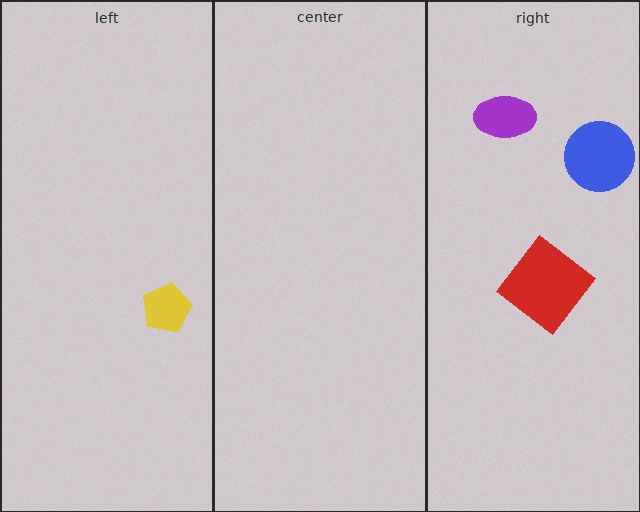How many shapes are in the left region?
1.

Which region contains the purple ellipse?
The right region.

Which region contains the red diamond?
The right region.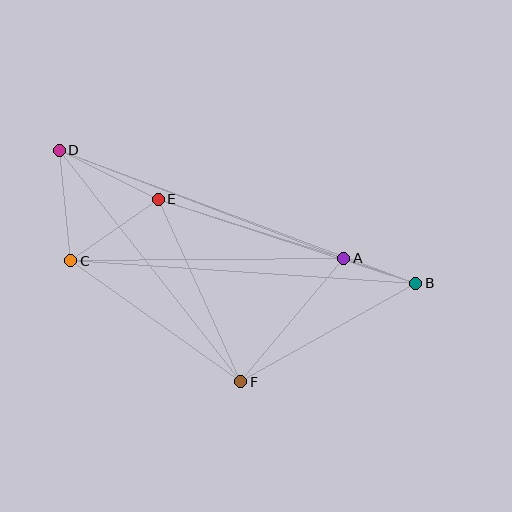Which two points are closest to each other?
Points A and B are closest to each other.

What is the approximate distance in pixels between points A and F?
The distance between A and F is approximately 161 pixels.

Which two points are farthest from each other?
Points B and D are farthest from each other.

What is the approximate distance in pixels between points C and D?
The distance between C and D is approximately 111 pixels.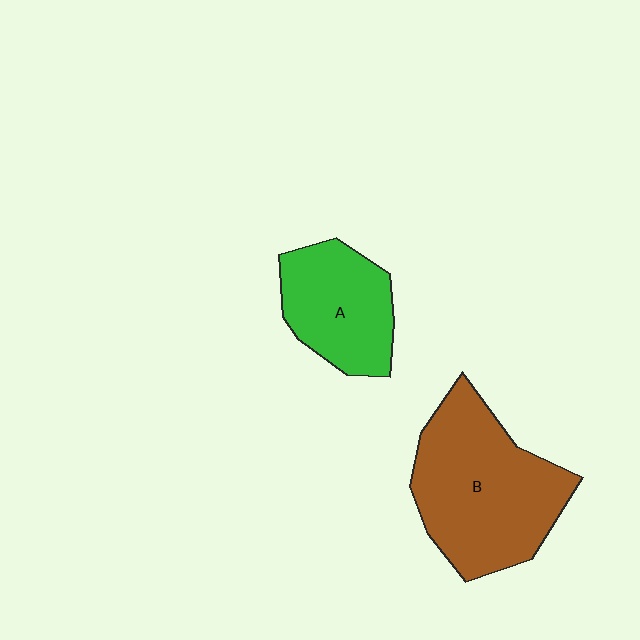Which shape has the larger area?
Shape B (brown).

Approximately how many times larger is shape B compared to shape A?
Approximately 1.6 times.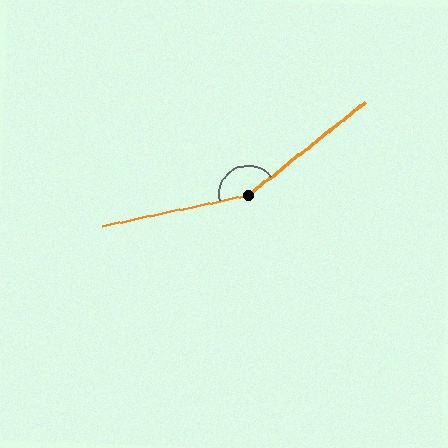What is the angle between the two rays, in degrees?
Approximately 154 degrees.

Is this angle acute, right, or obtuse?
It is obtuse.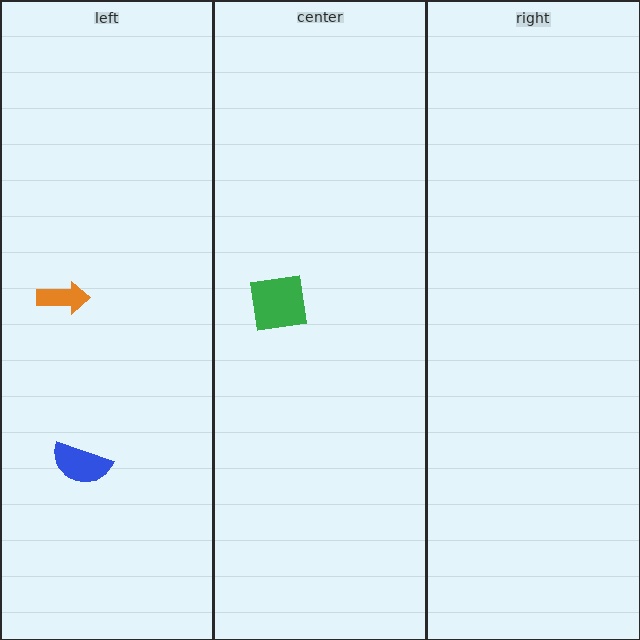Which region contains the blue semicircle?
The left region.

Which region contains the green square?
The center region.